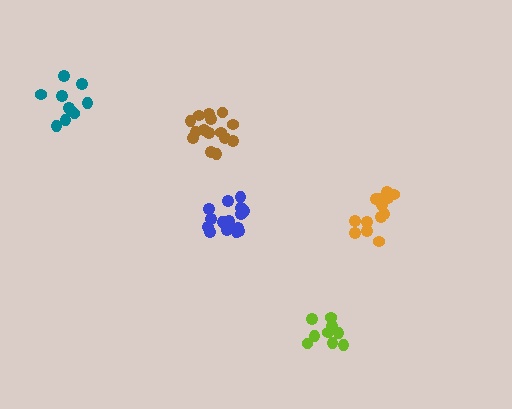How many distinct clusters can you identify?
There are 5 distinct clusters.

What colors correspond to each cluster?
The clusters are colored: teal, lime, orange, blue, brown.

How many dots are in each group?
Group 1: 10 dots, Group 2: 9 dots, Group 3: 13 dots, Group 4: 15 dots, Group 5: 15 dots (62 total).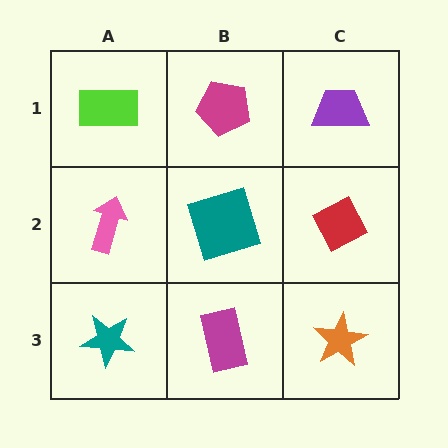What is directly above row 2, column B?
A magenta pentagon.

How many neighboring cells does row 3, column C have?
2.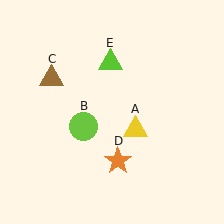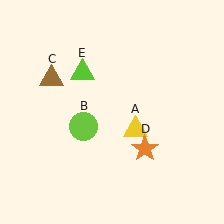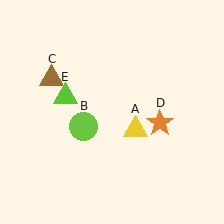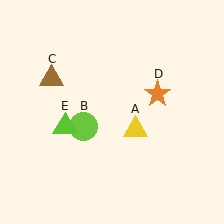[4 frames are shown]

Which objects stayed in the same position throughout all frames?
Yellow triangle (object A) and lime circle (object B) and brown triangle (object C) remained stationary.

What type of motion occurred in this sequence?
The orange star (object D), lime triangle (object E) rotated counterclockwise around the center of the scene.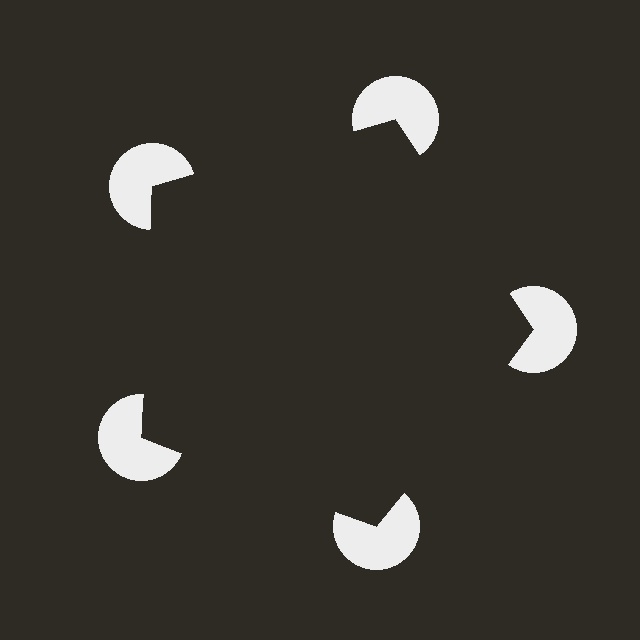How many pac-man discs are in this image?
There are 5 — one at each vertex of the illusory pentagon.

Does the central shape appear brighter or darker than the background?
It typically appears slightly darker than the background, even though no actual brightness change is drawn.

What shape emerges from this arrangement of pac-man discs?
An illusory pentagon — its edges are inferred from the aligned wedge cuts in the pac-man discs, not physically drawn.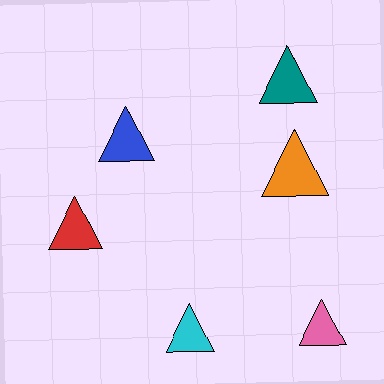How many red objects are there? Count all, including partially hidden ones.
There is 1 red object.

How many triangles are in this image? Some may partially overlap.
There are 6 triangles.